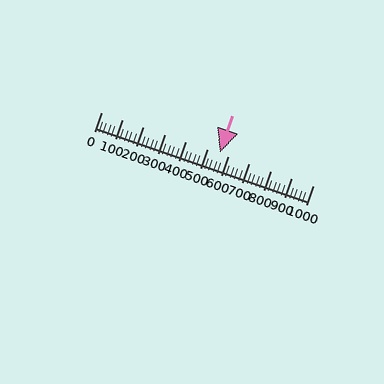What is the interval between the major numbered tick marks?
The major tick marks are spaced 100 units apart.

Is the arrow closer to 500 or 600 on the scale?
The arrow is closer to 600.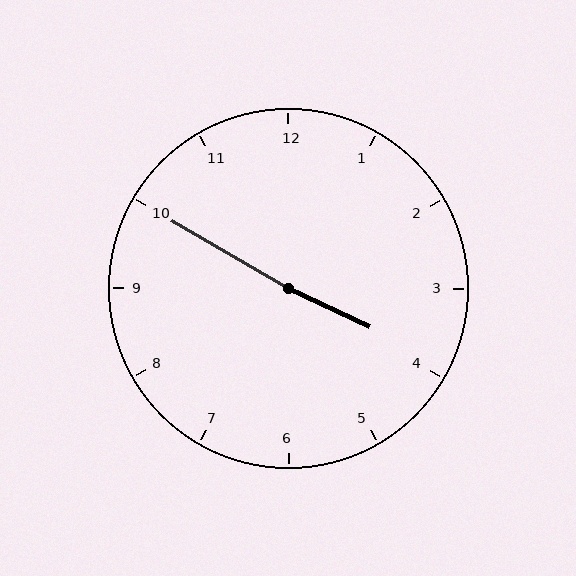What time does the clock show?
3:50.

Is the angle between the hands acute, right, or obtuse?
It is obtuse.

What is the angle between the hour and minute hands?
Approximately 175 degrees.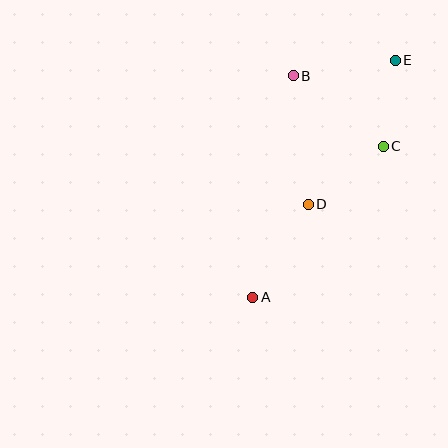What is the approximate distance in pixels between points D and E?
The distance between D and E is approximately 168 pixels.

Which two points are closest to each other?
Points C and E are closest to each other.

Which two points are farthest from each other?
Points A and E are farthest from each other.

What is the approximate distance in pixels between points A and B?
The distance between A and B is approximately 225 pixels.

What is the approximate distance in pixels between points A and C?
The distance between A and C is approximately 200 pixels.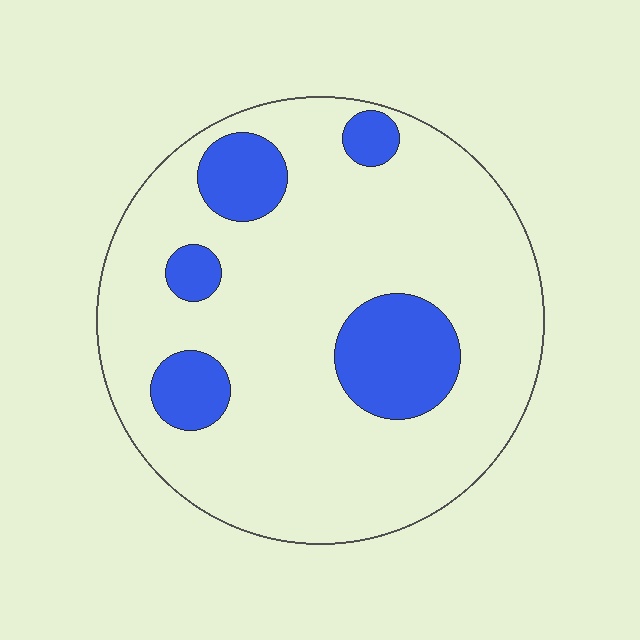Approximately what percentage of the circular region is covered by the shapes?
Approximately 20%.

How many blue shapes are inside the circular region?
5.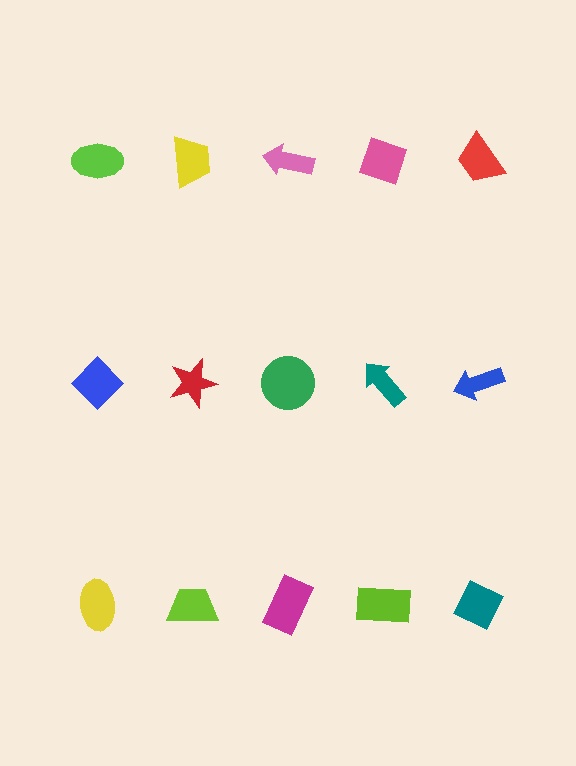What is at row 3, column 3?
A magenta rectangle.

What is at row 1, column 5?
A red trapezoid.